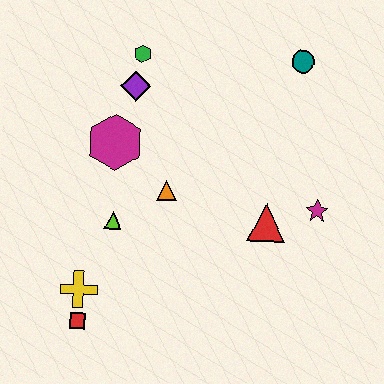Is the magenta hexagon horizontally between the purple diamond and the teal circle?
No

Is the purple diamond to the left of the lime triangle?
No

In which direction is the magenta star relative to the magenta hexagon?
The magenta star is to the right of the magenta hexagon.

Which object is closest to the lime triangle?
The orange triangle is closest to the lime triangle.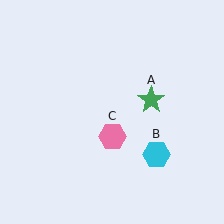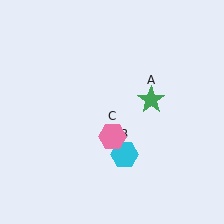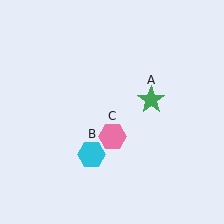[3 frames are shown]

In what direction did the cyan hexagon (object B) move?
The cyan hexagon (object B) moved left.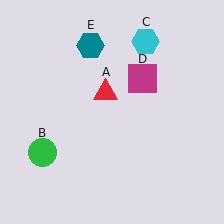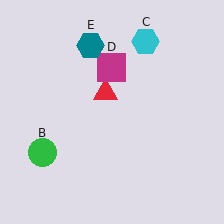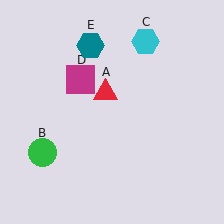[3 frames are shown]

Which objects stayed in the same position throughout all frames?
Red triangle (object A) and green circle (object B) and cyan hexagon (object C) and teal hexagon (object E) remained stationary.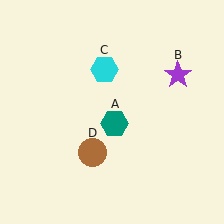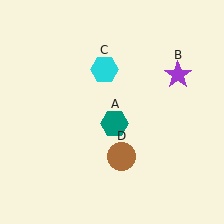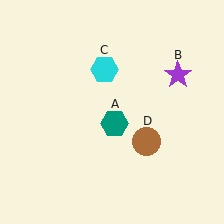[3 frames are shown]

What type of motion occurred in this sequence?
The brown circle (object D) rotated counterclockwise around the center of the scene.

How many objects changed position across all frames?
1 object changed position: brown circle (object D).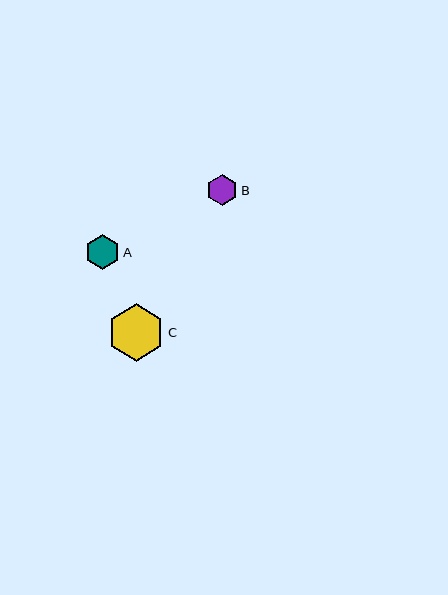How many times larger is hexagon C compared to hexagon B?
Hexagon C is approximately 1.8 times the size of hexagon B.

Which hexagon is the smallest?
Hexagon B is the smallest with a size of approximately 31 pixels.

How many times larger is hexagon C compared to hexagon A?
Hexagon C is approximately 1.7 times the size of hexagon A.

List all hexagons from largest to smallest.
From largest to smallest: C, A, B.